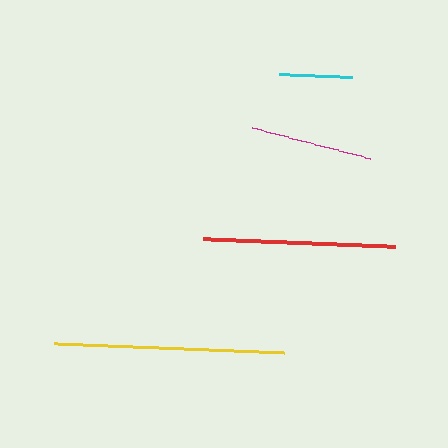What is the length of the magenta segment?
The magenta segment is approximately 121 pixels long.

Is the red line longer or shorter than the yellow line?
The yellow line is longer than the red line.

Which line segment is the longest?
The yellow line is the longest at approximately 230 pixels.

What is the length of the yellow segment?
The yellow segment is approximately 230 pixels long.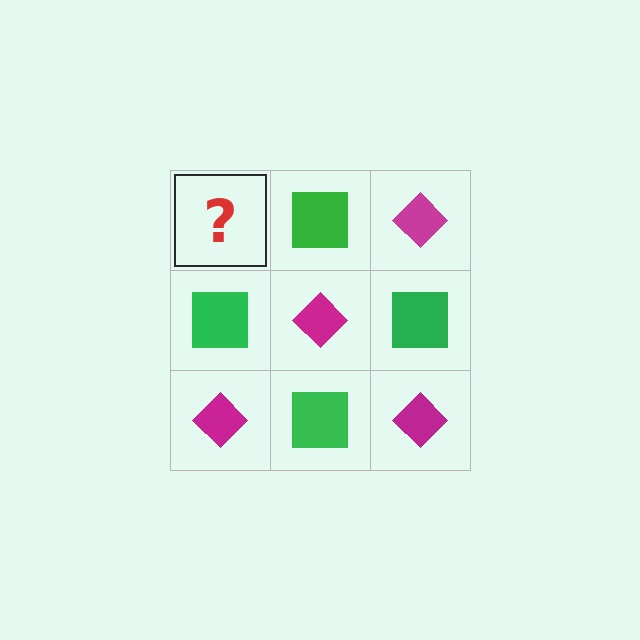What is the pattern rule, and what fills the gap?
The rule is that it alternates magenta diamond and green square in a checkerboard pattern. The gap should be filled with a magenta diamond.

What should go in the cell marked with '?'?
The missing cell should contain a magenta diamond.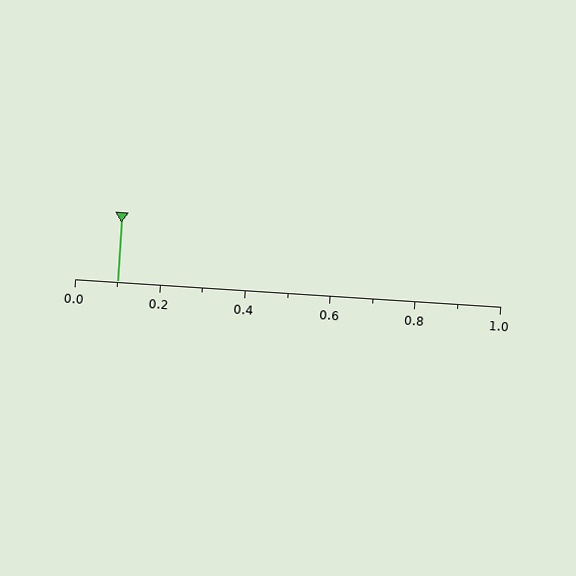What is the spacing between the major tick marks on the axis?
The major ticks are spaced 0.2 apart.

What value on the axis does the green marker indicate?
The marker indicates approximately 0.1.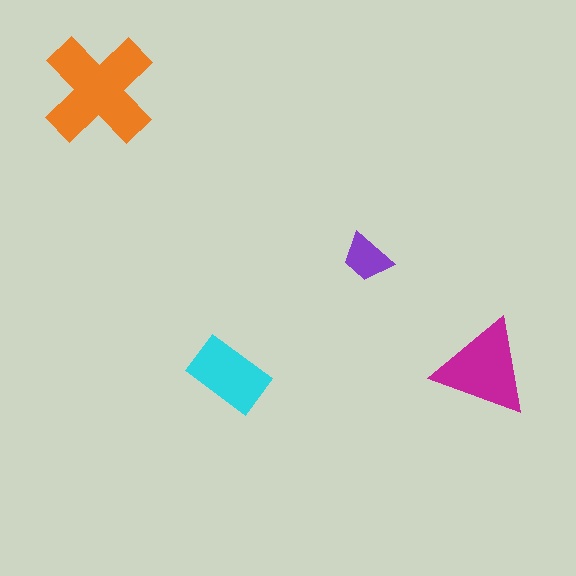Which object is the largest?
The orange cross.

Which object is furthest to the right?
The magenta triangle is rightmost.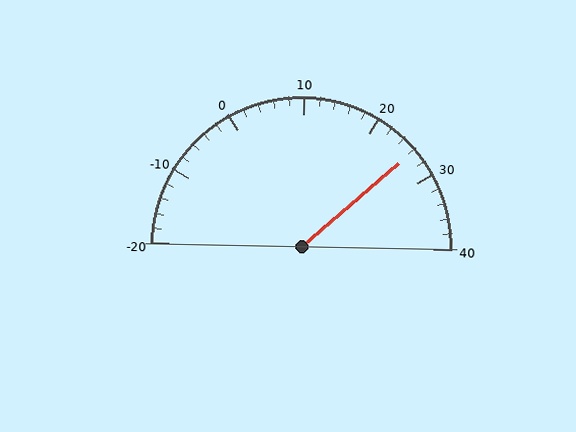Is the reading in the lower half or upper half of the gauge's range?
The reading is in the upper half of the range (-20 to 40).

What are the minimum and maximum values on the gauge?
The gauge ranges from -20 to 40.